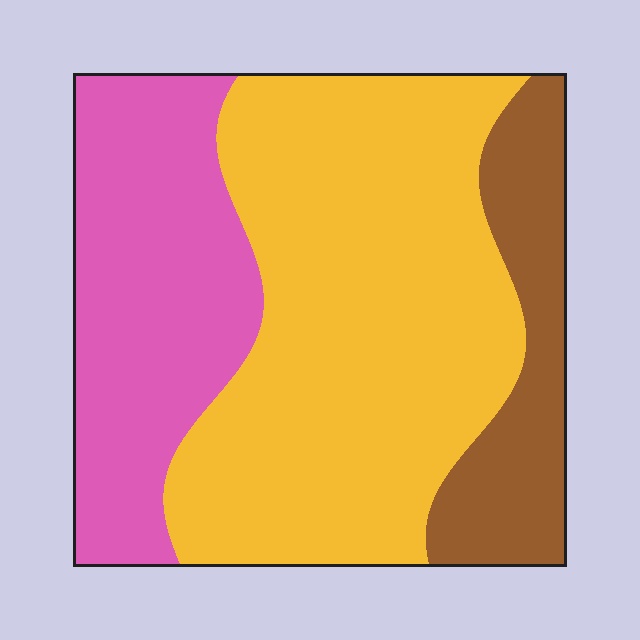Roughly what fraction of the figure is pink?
Pink covers 29% of the figure.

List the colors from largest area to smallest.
From largest to smallest: yellow, pink, brown.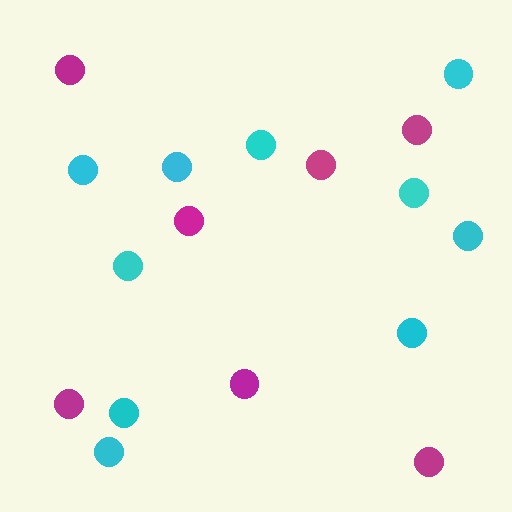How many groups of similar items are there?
There are 2 groups: one group of cyan circles (10) and one group of magenta circles (7).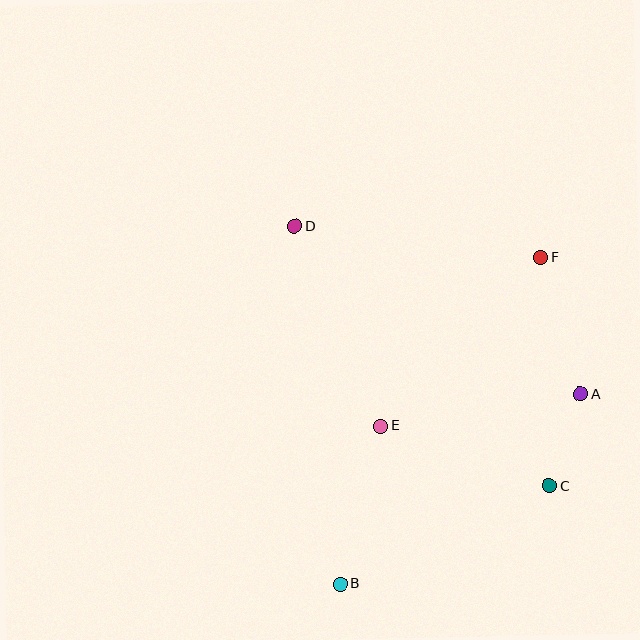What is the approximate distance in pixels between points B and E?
The distance between B and E is approximately 163 pixels.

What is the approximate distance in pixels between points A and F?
The distance between A and F is approximately 142 pixels.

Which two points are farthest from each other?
Points B and F are farthest from each other.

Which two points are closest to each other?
Points A and C are closest to each other.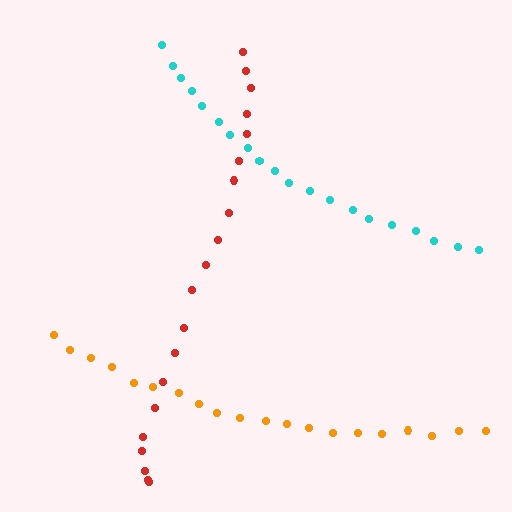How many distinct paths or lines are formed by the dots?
There are 3 distinct paths.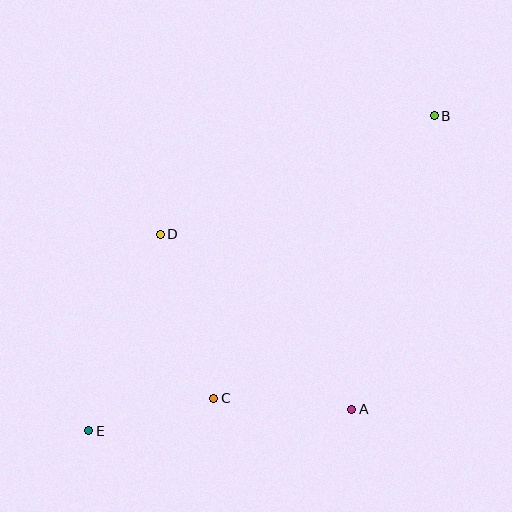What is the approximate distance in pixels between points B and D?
The distance between B and D is approximately 299 pixels.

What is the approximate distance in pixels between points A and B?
The distance between A and B is approximately 305 pixels.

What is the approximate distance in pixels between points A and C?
The distance between A and C is approximately 138 pixels.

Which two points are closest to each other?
Points C and E are closest to each other.